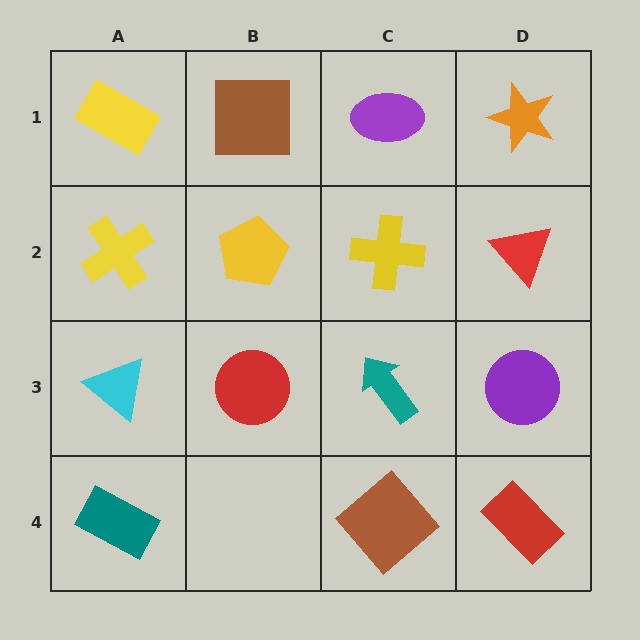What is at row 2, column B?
A yellow pentagon.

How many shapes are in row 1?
4 shapes.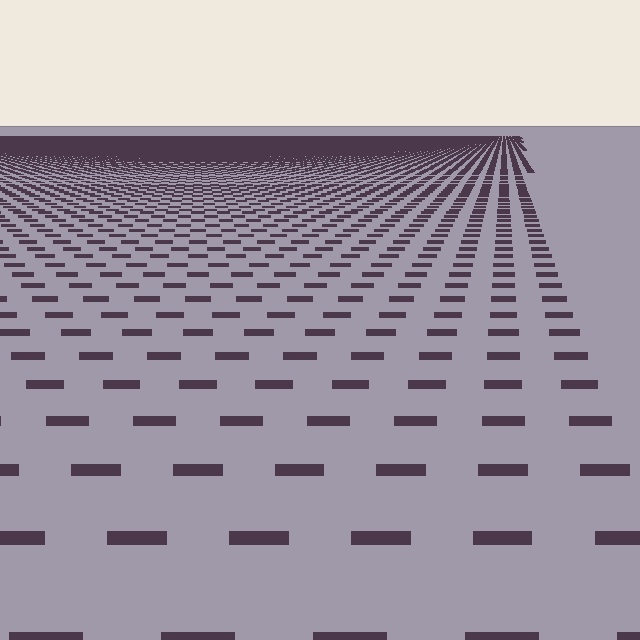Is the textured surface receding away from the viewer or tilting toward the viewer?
The surface is receding away from the viewer. Texture elements get smaller and denser toward the top.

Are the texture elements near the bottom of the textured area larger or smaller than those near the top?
Larger. Near the bottom, elements are closer to the viewer and appear at a bigger on-screen size.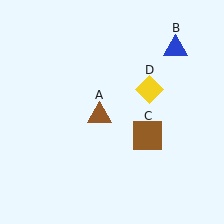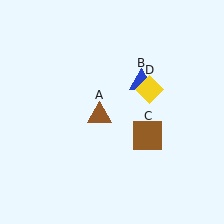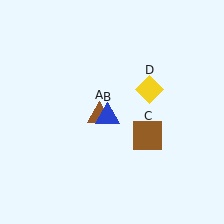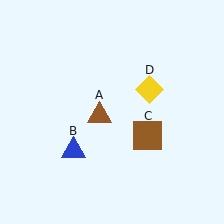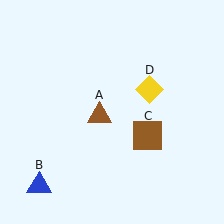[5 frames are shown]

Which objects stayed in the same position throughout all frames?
Brown triangle (object A) and brown square (object C) and yellow diamond (object D) remained stationary.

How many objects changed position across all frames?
1 object changed position: blue triangle (object B).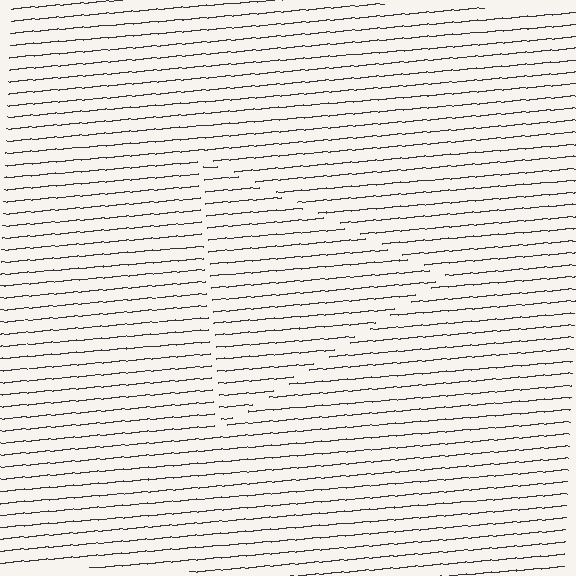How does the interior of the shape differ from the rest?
The interior of the shape contains the same grating, shifted by half a period — the contour is defined by the phase discontinuity where line-ends from the inner and outer gratings abut.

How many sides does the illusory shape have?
3 sides — the line-ends trace a triangle.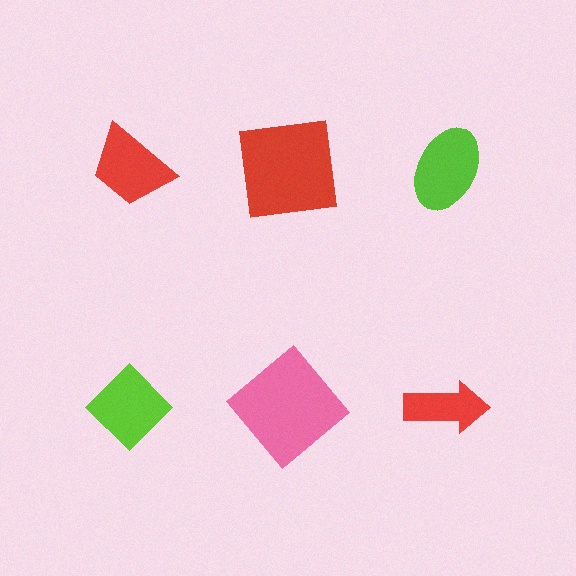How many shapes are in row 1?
3 shapes.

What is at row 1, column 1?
A red trapezoid.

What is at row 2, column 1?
A lime diamond.